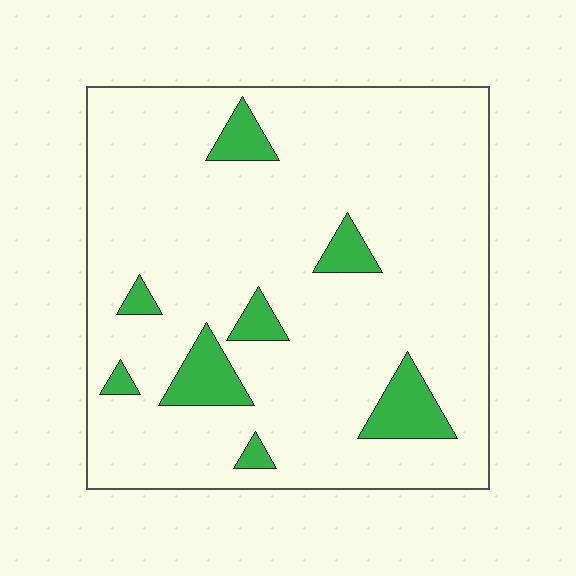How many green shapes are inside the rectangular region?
8.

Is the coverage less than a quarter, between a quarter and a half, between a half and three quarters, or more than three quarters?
Less than a quarter.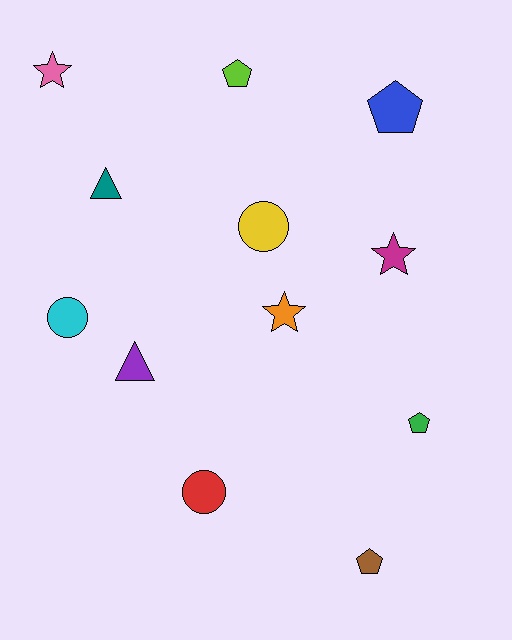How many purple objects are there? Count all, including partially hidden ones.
There is 1 purple object.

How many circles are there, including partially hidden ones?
There are 3 circles.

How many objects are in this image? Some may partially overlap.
There are 12 objects.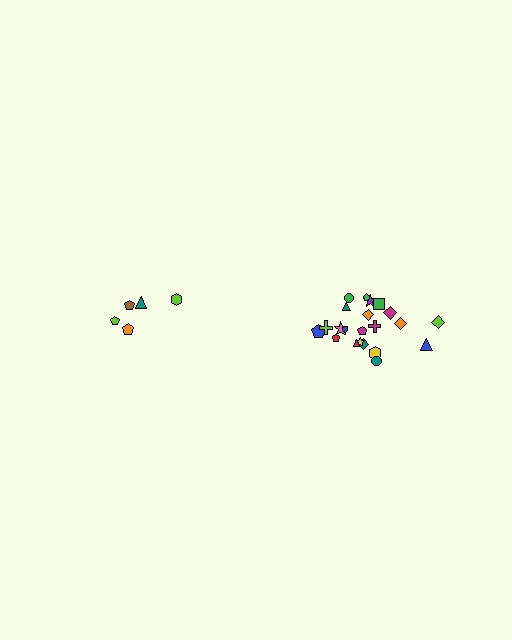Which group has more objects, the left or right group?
The right group.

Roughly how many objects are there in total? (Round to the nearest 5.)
Roughly 25 objects in total.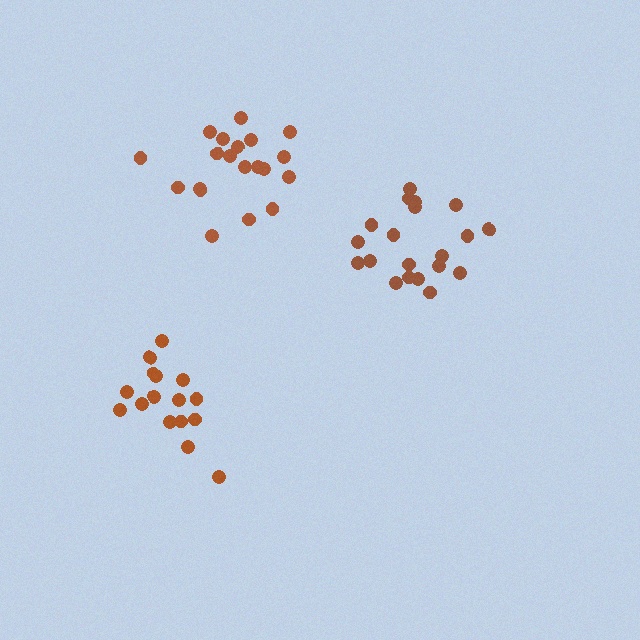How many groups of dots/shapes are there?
There are 3 groups.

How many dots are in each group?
Group 1: 20 dots, Group 2: 20 dots, Group 3: 16 dots (56 total).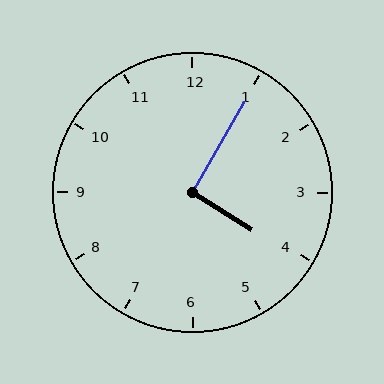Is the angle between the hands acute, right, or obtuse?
It is right.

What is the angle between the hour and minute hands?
Approximately 92 degrees.